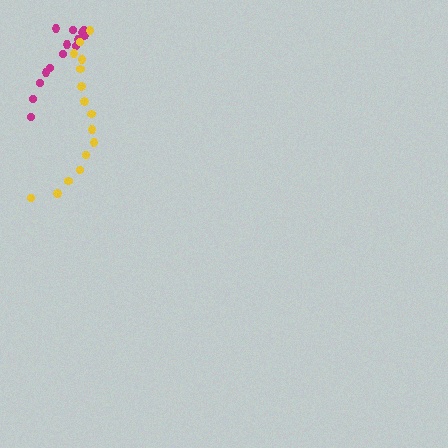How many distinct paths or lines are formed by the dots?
There are 2 distinct paths.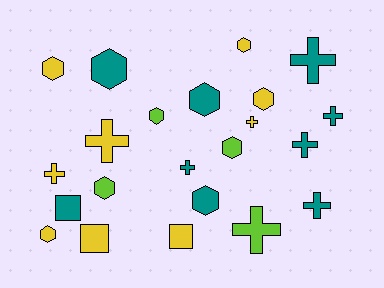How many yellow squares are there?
There are 2 yellow squares.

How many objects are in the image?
There are 22 objects.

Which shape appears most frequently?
Hexagon, with 10 objects.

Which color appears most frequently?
Teal, with 9 objects.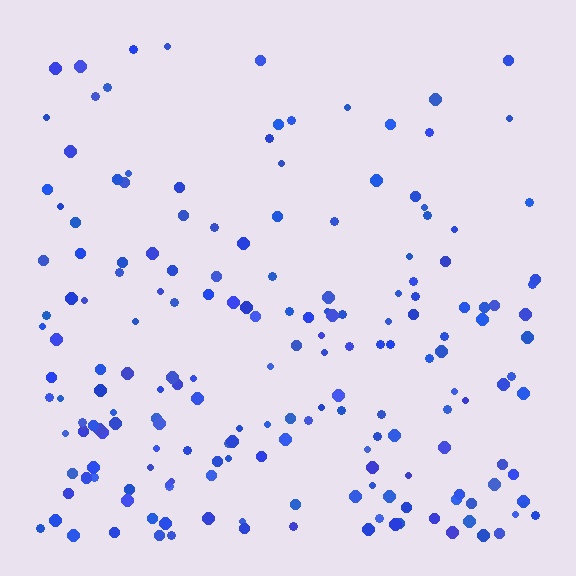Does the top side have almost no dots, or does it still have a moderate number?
Still a moderate number, just noticeably fewer than the bottom.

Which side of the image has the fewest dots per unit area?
The top.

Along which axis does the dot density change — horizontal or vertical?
Vertical.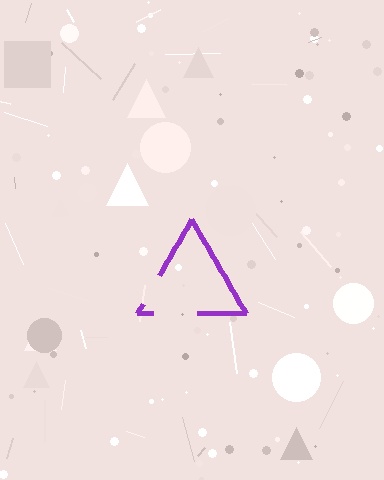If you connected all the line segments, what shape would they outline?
They would outline a triangle.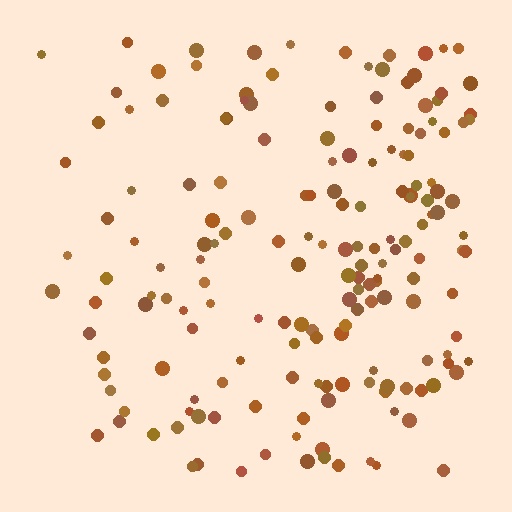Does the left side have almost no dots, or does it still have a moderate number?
Still a moderate number, just noticeably fewer than the right.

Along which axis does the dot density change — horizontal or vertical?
Horizontal.